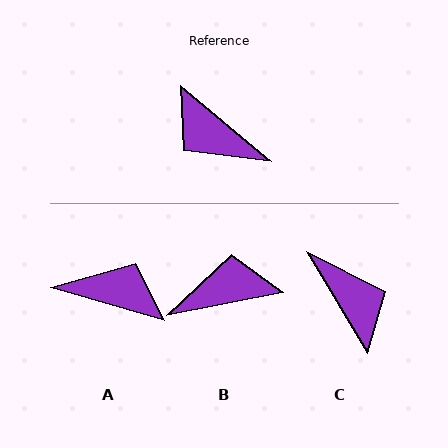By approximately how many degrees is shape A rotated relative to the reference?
Approximately 157 degrees clockwise.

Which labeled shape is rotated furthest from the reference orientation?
C, about 161 degrees away.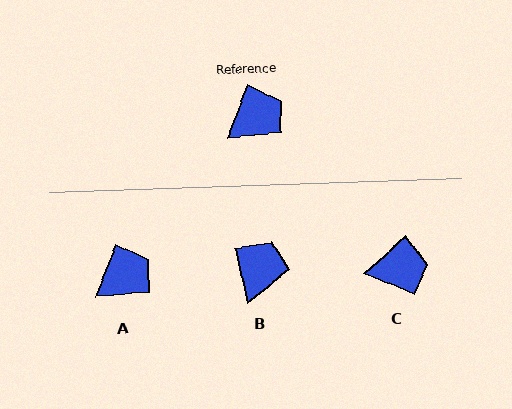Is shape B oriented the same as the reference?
No, it is off by about 34 degrees.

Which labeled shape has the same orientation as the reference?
A.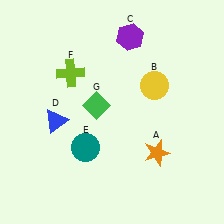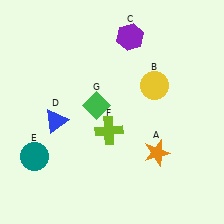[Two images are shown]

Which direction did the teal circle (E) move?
The teal circle (E) moved left.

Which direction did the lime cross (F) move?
The lime cross (F) moved down.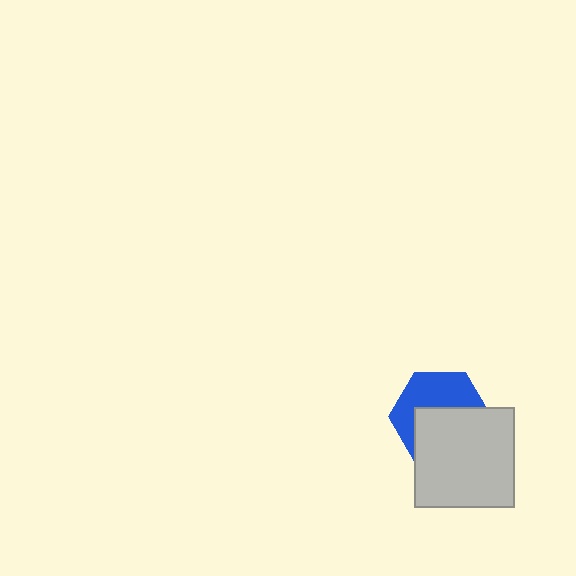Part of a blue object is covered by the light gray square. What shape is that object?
It is a hexagon.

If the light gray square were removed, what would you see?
You would see the complete blue hexagon.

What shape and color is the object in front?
The object in front is a light gray square.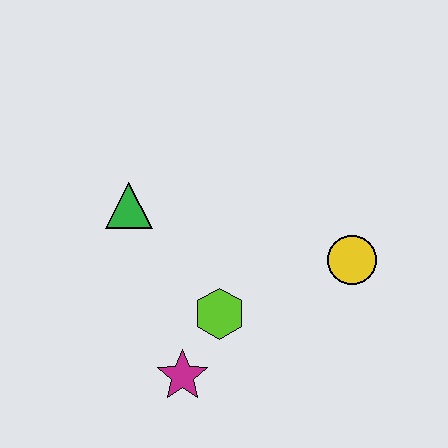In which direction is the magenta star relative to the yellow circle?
The magenta star is to the left of the yellow circle.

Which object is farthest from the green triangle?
The yellow circle is farthest from the green triangle.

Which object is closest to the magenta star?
The lime hexagon is closest to the magenta star.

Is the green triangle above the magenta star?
Yes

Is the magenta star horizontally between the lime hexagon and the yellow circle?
No